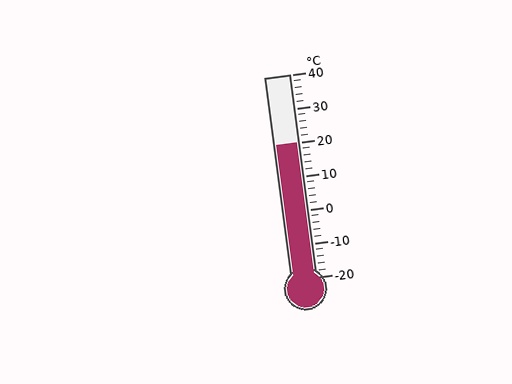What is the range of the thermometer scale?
The thermometer scale ranges from -20°C to 40°C.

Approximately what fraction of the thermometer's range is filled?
The thermometer is filled to approximately 65% of its range.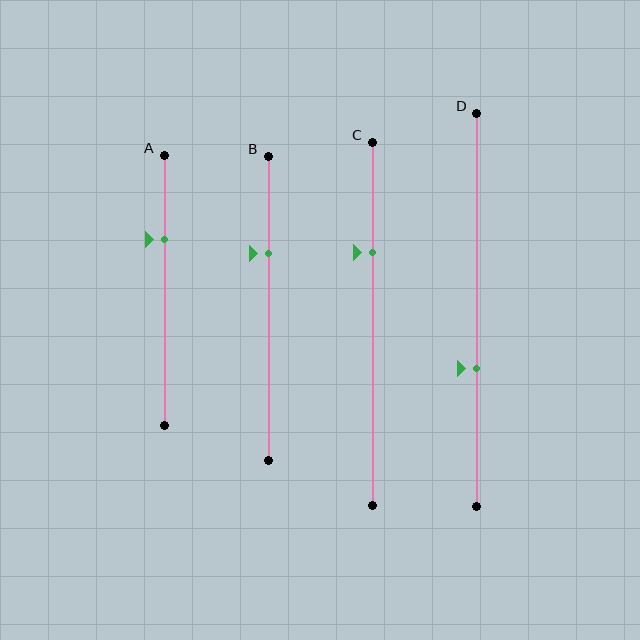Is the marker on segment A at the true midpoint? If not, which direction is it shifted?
No, the marker on segment A is shifted upward by about 19% of the segment length.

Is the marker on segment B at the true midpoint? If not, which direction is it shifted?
No, the marker on segment B is shifted upward by about 18% of the segment length.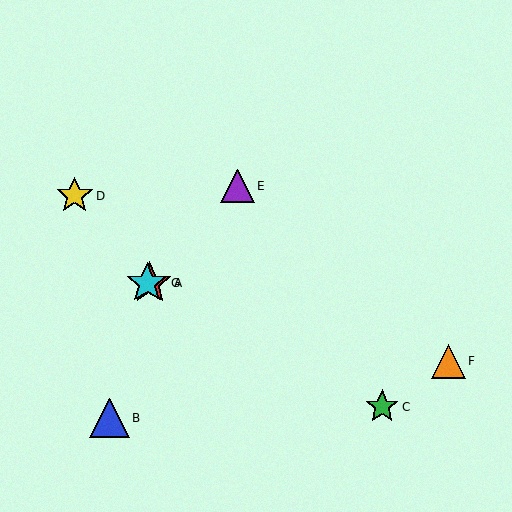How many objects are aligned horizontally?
2 objects (A, G) are aligned horizontally.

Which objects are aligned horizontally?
Objects A, G are aligned horizontally.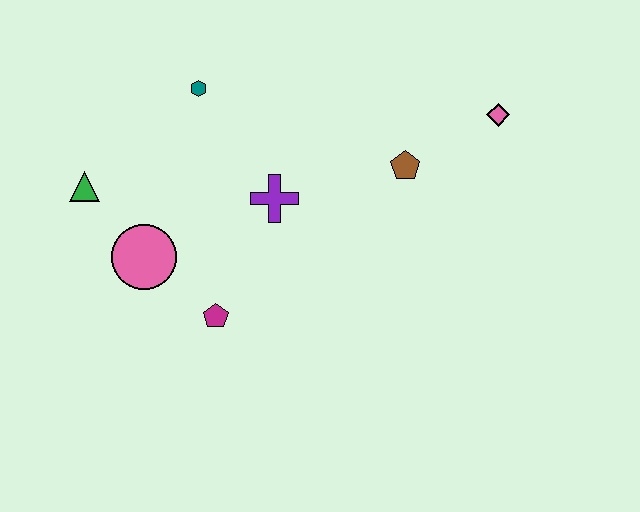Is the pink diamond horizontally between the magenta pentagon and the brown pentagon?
No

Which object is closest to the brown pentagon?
The pink diamond is closest to the brown pentagon.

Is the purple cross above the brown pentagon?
No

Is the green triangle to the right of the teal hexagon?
No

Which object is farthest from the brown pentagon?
The green triangle is farthest from the brown pentagon.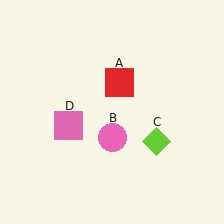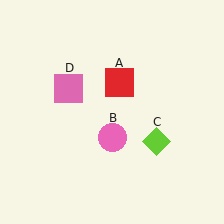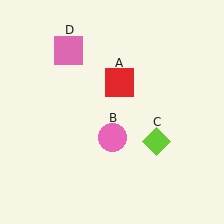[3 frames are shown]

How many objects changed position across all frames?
1 object changed position: pink square (object D).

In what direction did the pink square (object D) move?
The pink square (object D) moved up.